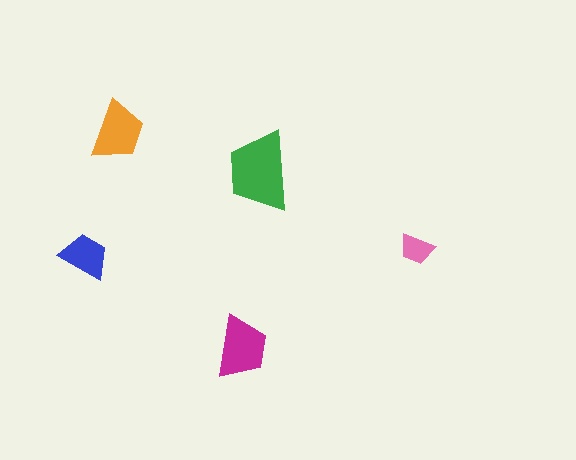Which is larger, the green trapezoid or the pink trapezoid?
The green one.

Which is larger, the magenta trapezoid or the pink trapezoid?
The magenta one.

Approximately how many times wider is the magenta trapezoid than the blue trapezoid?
About 1.5 times wider.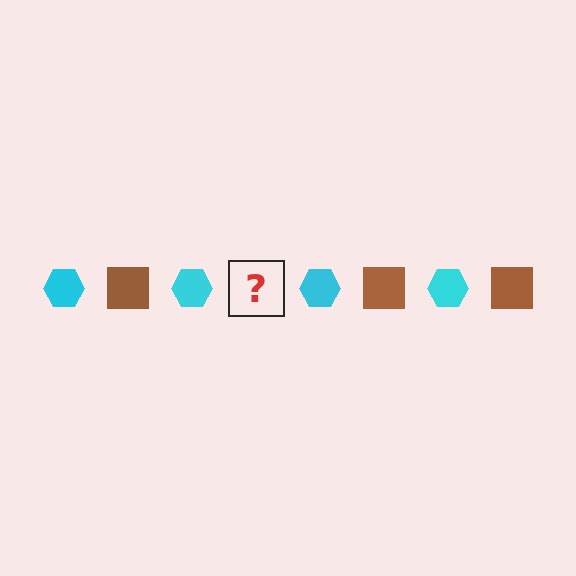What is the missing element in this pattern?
The missing element is a brown square.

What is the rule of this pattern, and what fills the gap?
The rule is that the pattern alternates between cyan hexagon and brown square. The gap should be filled with a brown square.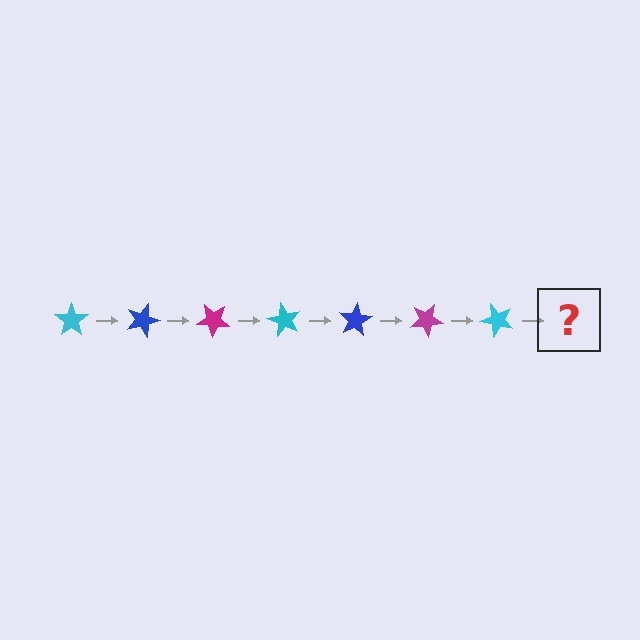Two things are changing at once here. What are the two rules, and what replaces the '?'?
The two rules are that it rotates 20 degrees each step and the color cycles through cyan, blue, and magenta. The '?' should be a blue star, rotated 140 degrees from the start.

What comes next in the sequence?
The next element should be a blue star, rotated 140 degrees from the start.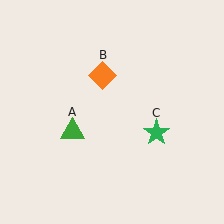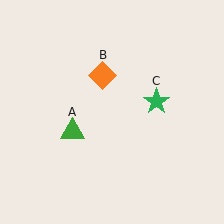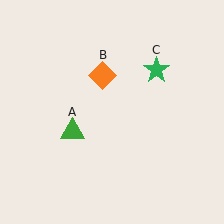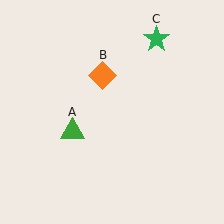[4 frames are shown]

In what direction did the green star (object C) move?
The green star (object C) moved up.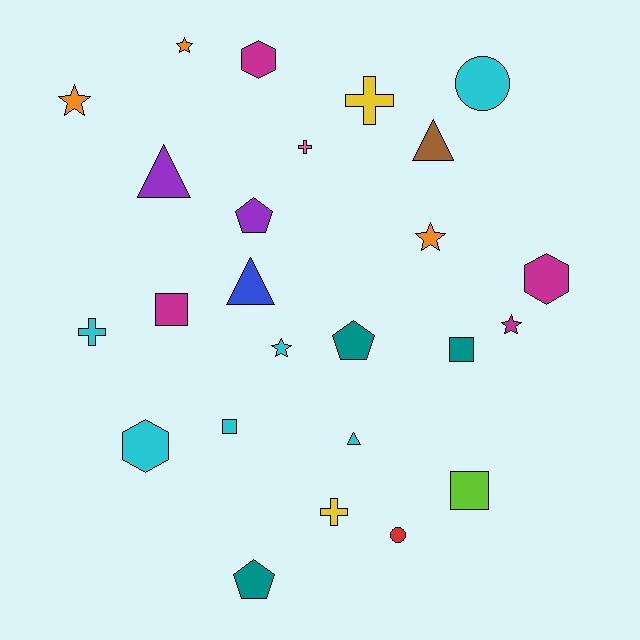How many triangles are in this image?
There are 4 triangles.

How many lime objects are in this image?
There is 1 lime object.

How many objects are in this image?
There are 25 objects.